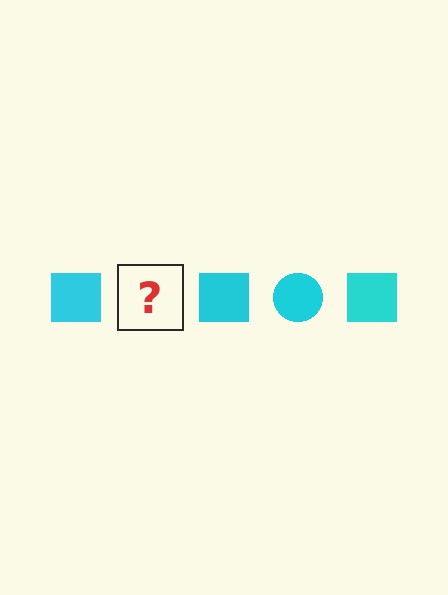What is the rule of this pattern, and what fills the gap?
The rule is that the pattern cycles through square, circle shapes in cyan. The gap should be filled with a cyan circle.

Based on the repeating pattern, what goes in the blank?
The blank should be a cyan circle.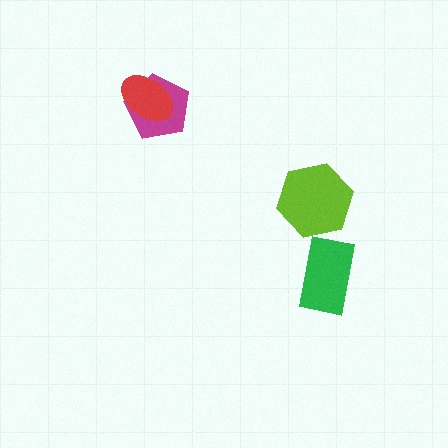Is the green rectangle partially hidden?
No, no other shape covers it.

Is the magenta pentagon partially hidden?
Yes, it is partially covered by another shape.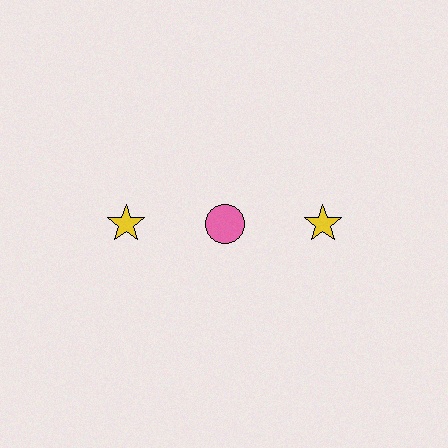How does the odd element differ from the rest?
It differs in both color (pink instead of yellow) and shape (circle instead of star).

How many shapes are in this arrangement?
There are 3 shapes arranged in a grid pattern.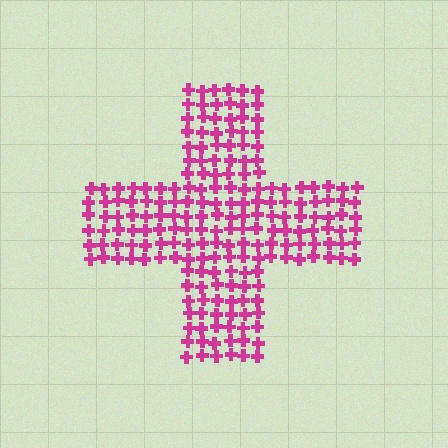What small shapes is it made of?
It is made of small crosses.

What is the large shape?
The large shape is a cross.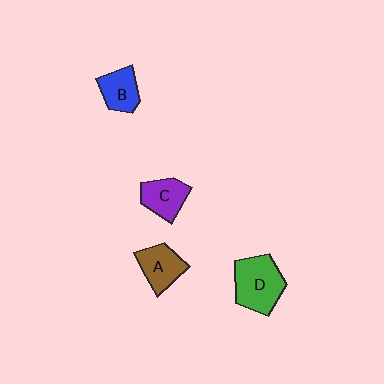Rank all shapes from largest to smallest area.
From largest to smallest: D (green), A (brown), C (purple), B (blue).